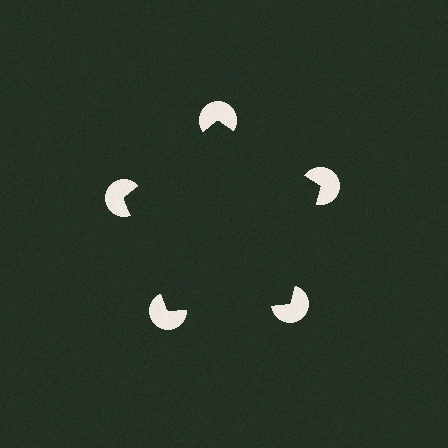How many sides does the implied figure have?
5 sides.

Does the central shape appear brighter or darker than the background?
It typically appears slightly darker than the background, even though no actual brightness change is drawn.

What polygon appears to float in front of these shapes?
An illusory pentagon — its edges are inferred from the aligned wedge cuts in the pac-man discs, not physically drawn.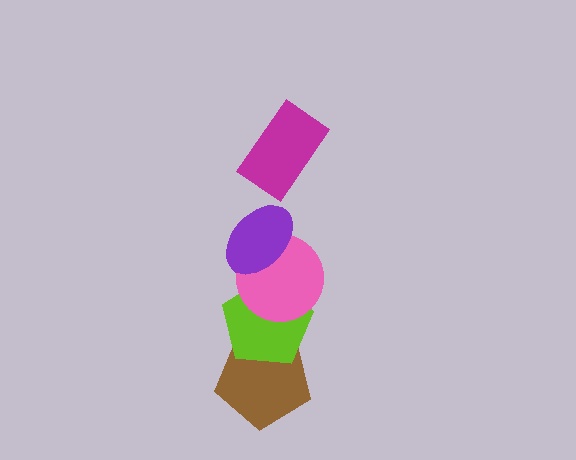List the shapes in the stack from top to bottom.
From top to bottom: the magenta rectangle, the purple ellipse, the pink circle, the lime pentagon, the brown pentagon.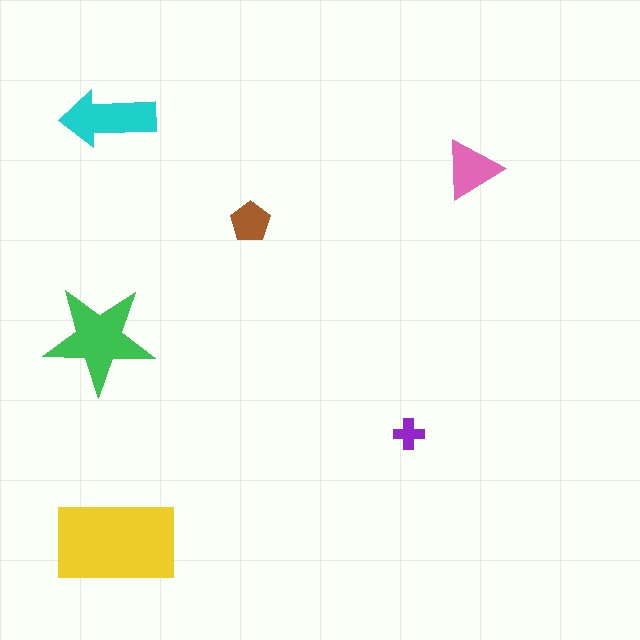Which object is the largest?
The yellow rectangle.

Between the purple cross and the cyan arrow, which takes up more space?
The cyan arrow.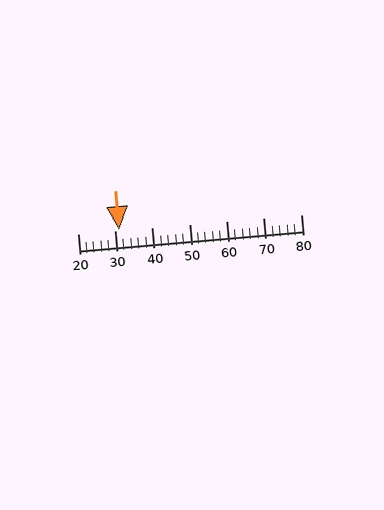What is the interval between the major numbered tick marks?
The major tick marks are spaced 10 units apart.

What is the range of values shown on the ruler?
The ruler shows values from 20 to 80.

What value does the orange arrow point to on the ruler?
The orange arrow points to approximately 31.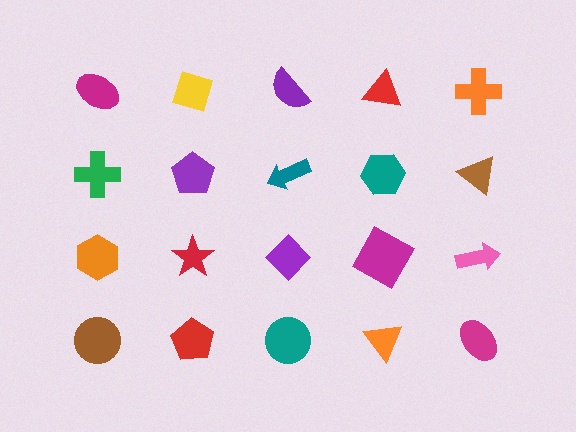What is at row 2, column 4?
A teal hexagon.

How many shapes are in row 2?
5 shapes.